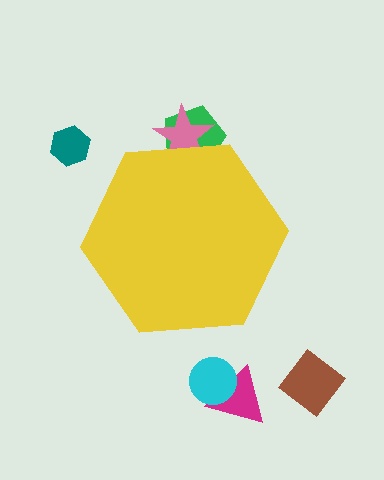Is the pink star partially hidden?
Yes, the pink star is partially hidden behind the yellow hexagon.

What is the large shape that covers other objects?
A yellow hexagon.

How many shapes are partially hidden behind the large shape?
2 shapes are partially hidden.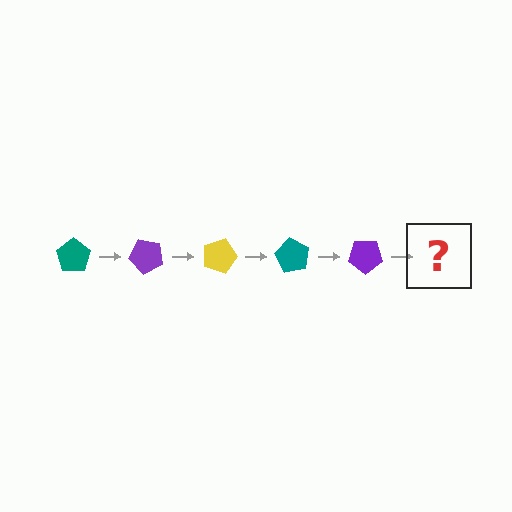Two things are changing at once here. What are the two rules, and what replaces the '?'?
The two rules are that it rotates 45 degrees each step and the color cycles through teal, purple, and yellow. The '?' should be a yellow pentagon, rotated 225 degrees from the start.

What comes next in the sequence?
The next element should be a yellow pentagon, rotated 225 degrees from the start.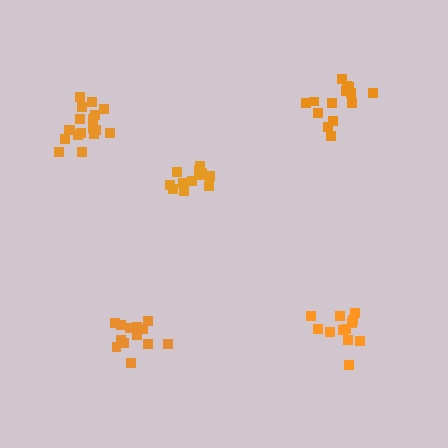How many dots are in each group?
Group 1: 13 dots, Group 2: 18 dots, Group 3: 14 dots, Group 4: 12 dots, Group 5: 13 dots (70 total).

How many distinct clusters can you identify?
There are 5 distinct clusters.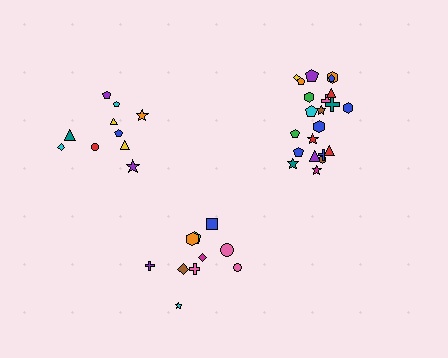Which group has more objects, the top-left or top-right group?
The top-right group.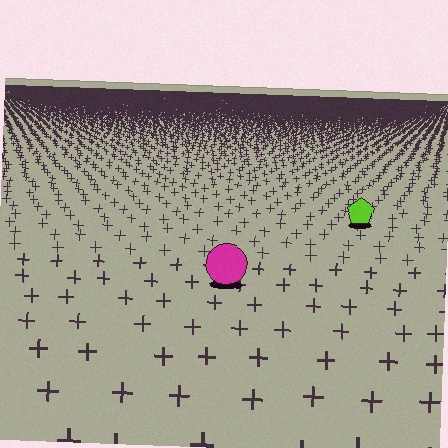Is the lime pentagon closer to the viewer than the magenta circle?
No. The magenta circle is closer — you can tell from the texture gradient: the ground texture is coarser near it.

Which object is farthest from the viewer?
The lime pentagon is farthest from the viewer. It appears smaller and the ground texture around it is denser.